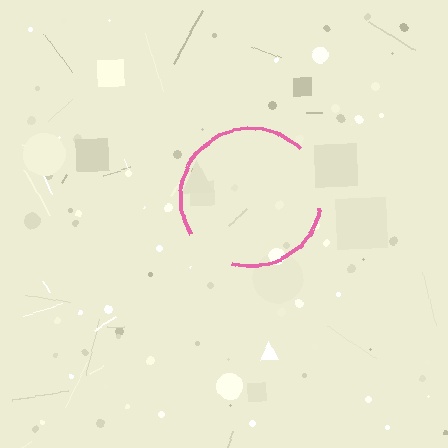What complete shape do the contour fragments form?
The contour fragments form a circle.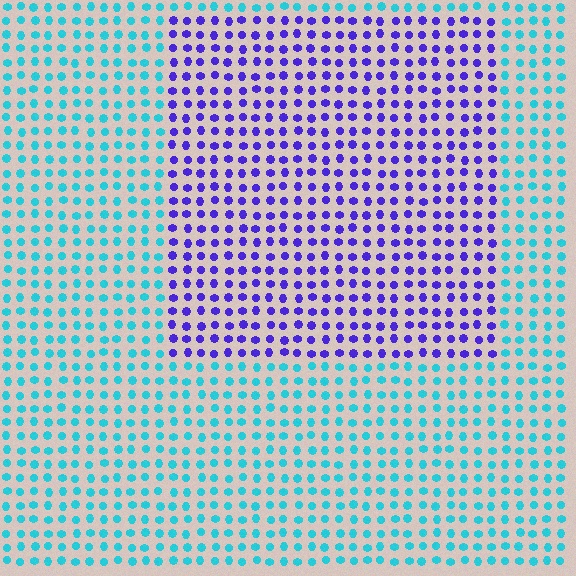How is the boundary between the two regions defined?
The boundary is defined purely by a slight shift in hue (about 68 degrees). Spacing, size, and orientation are identical on both sides.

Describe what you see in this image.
The image is filled with small cyan elements in a uniform arrangement. A rectangle-shaped region is visible where the elements are tinted to a slightly different hue, forming a subtle color boundary.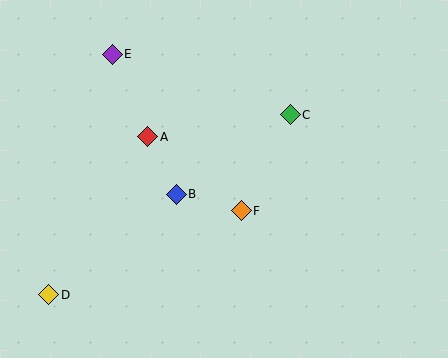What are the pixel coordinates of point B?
Point B is at (176, 194).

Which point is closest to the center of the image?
Point F at (241, 211) is closest to the center.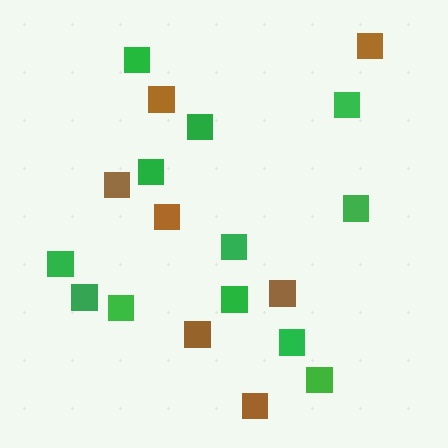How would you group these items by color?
There are 2 groups: one group of brown squares (7) and one group of green squares (12).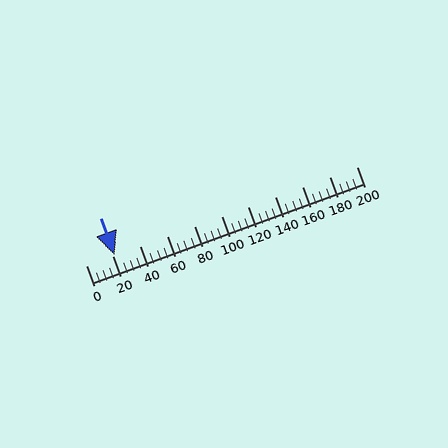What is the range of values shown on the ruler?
The ruler shows values from 0 to 200.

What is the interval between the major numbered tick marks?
The major tick marks are spaced 20 units apart.